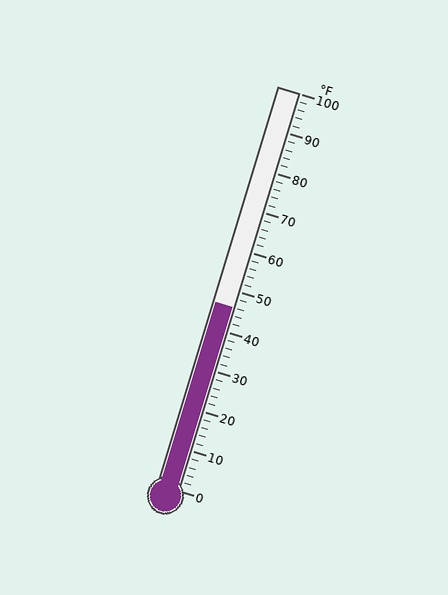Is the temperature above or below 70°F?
The temperature is below 70°F.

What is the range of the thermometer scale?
The thermometer scale ranges from 0°F to 100°F.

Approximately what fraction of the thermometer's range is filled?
The thermometer is filled to approximately 45% of its range.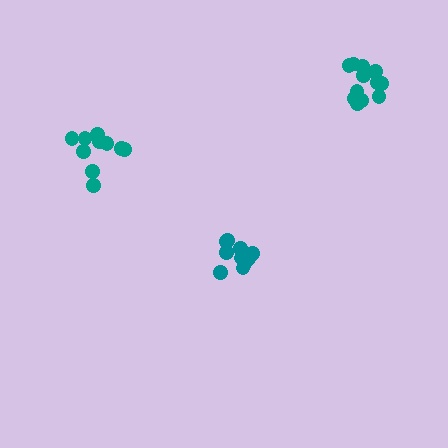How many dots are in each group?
Group 1: 10 dots, Group 2: 10 dots, Group 3: 14 dots (34 total).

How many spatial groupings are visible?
There are 3 spatial groupings.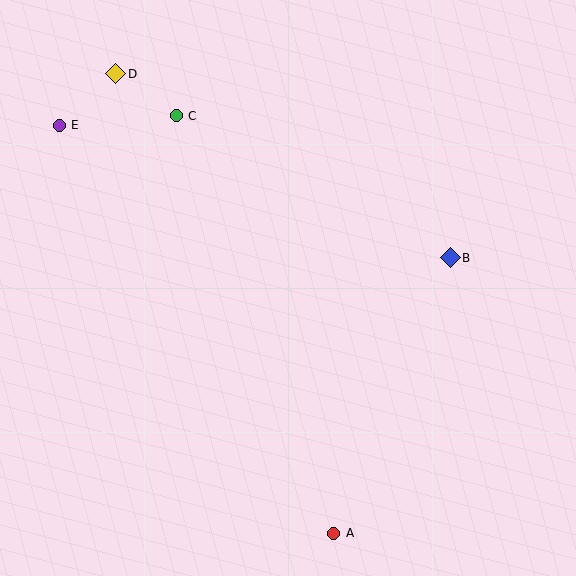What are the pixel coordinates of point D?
Point D is at (116, 74).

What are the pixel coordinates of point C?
Point C is at (176, 116).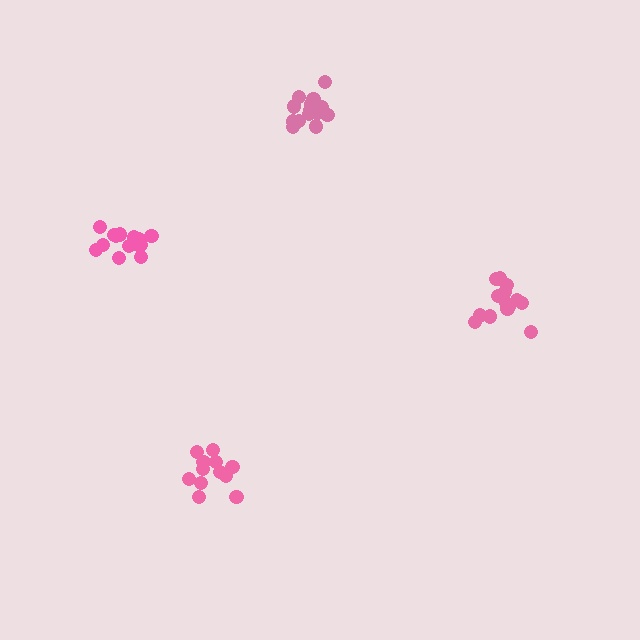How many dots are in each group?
Group 1: 14 dots, Group 2: 12 dots, Group 3: 14 dots, Group 4: 16 dots (56 total).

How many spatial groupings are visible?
There are 4 spatial groupings.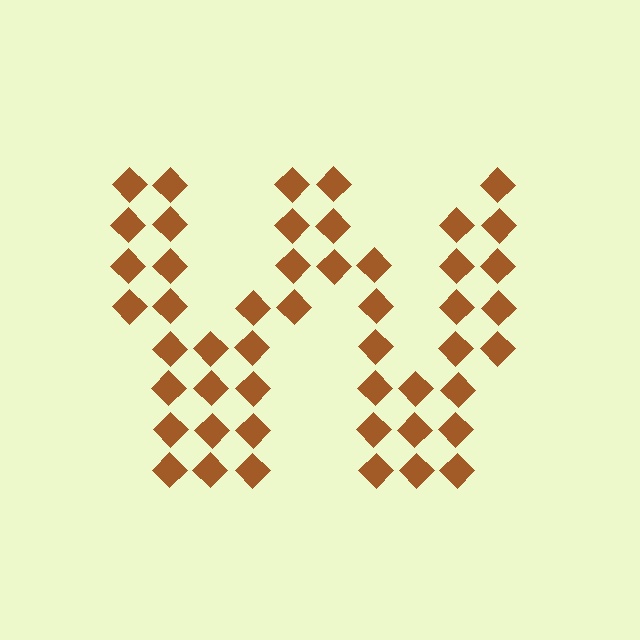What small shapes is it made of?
It is made of small diamonds.